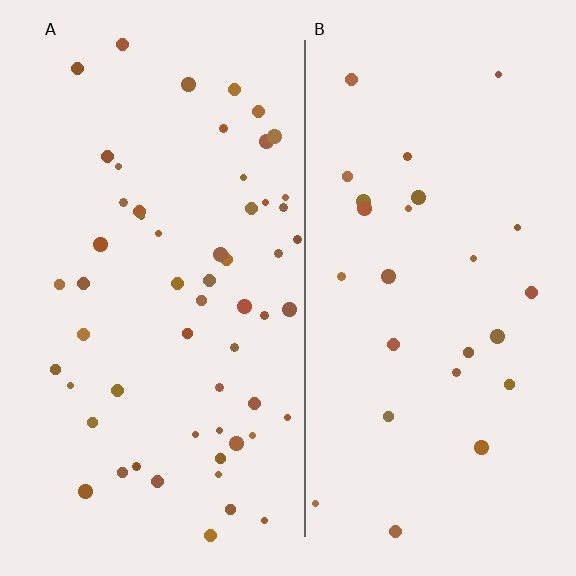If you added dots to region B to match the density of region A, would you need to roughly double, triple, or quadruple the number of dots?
Approximately double.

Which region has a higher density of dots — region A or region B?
A (the left).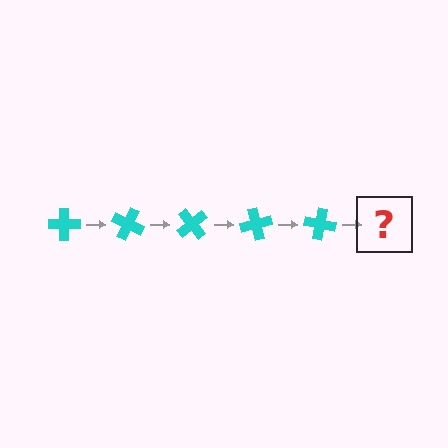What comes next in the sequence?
The next element should be a cyan cross rotated 125 degrees.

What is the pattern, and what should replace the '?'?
The pattern is that the cross rotates 25 degrees each step. The '?' should be a cyan cross rotated 125 degrees.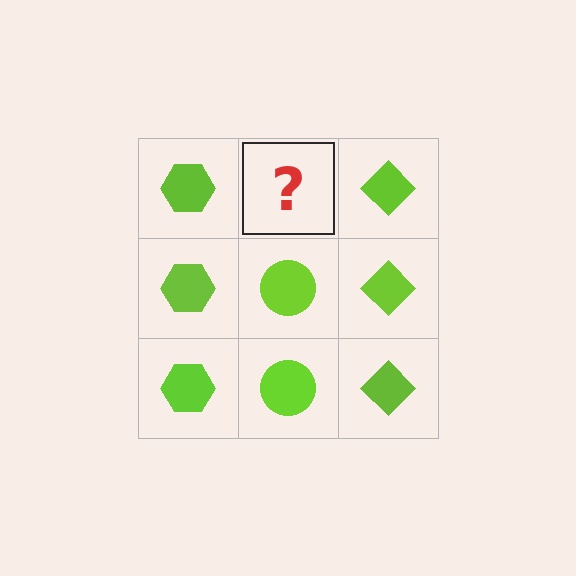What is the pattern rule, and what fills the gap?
The rule is that each column has a consistent shape. The gap should be filled with a lime circle.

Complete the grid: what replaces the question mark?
The question mark should be replaced with a lime circle.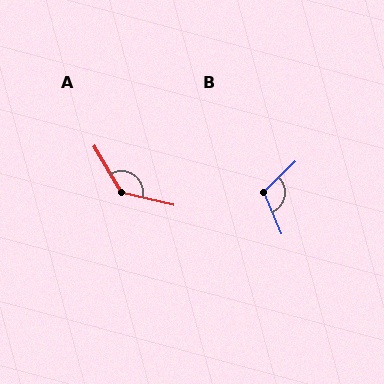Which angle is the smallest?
B, at approximately 112 degrees.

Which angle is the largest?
A, at approximately 134 degrees.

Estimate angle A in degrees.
Approximately 134 degrees.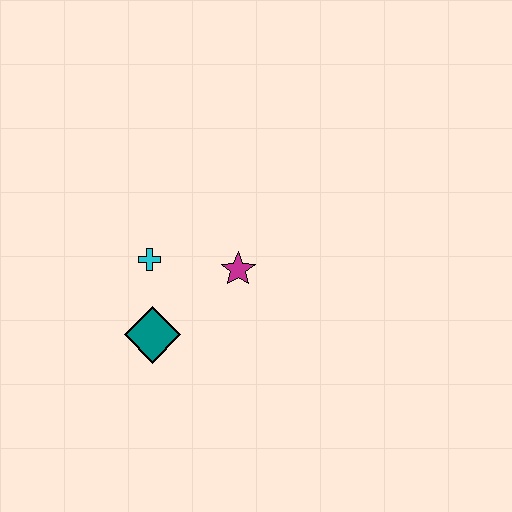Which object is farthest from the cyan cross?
The magenta star is farthest from the cyan cross.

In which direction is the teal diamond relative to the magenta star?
The teal diamond is to the left of the magenta star.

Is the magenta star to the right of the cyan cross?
Yes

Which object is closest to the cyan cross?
The teal diamond is closest to the cyan cross.